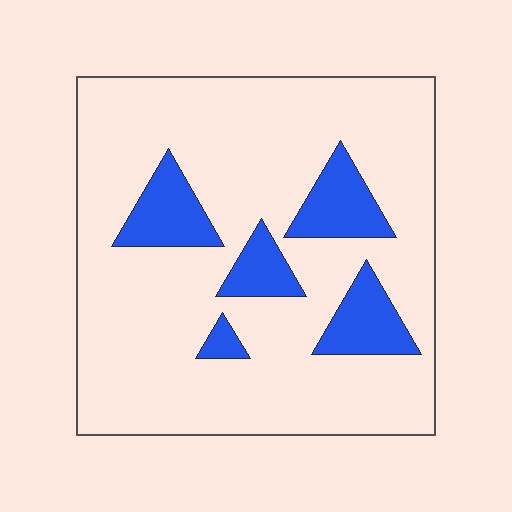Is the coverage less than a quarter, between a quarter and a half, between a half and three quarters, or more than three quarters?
Less than a quarter.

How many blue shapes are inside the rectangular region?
5.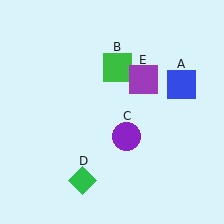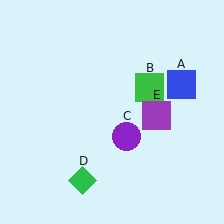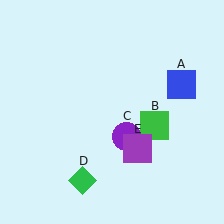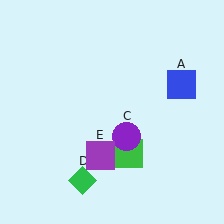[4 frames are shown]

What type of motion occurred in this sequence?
The green square (object B), purple square (object E) rotated clockwise around the center of the scene.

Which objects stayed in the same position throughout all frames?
Blue square (object A) and purple circle (object C) and green diamond (object D) remained stationary.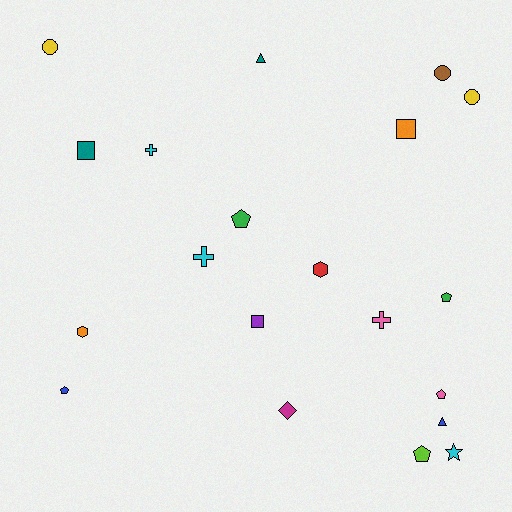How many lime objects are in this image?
There is 1 lime object.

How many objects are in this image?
There are 20 objects.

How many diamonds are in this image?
There is 1 diamond.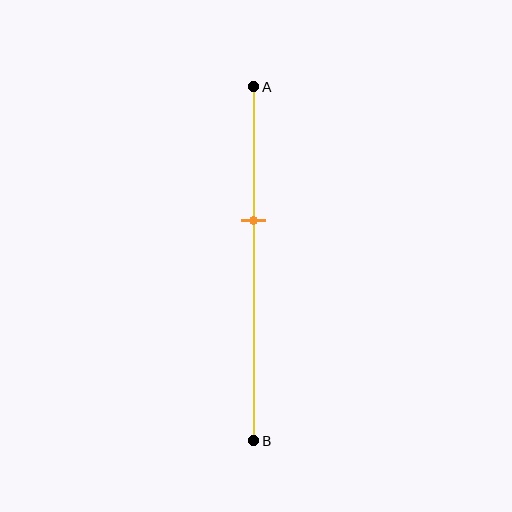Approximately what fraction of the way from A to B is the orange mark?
The orange mark is approximately 40% of the way from A to B.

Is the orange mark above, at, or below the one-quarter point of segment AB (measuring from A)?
The orange mark is below the one-quarter point of segment AB.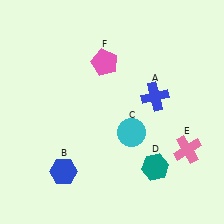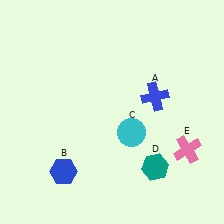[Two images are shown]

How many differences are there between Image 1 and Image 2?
There is 1 difference between the two images.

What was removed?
The pink pentagon (F) was removed in Image 2.